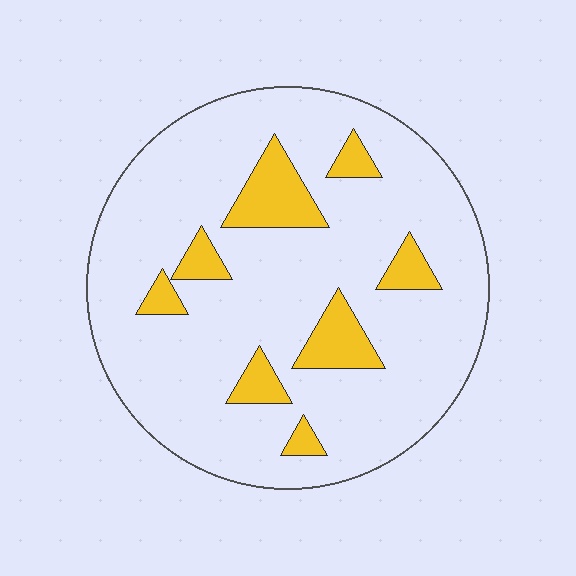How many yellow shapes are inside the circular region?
8.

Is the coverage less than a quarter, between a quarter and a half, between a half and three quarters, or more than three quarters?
Less than a quarter.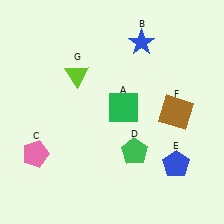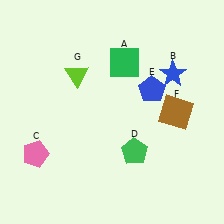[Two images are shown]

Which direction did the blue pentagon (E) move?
The blue pentagon (E) moved up.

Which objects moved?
The objects that moved are: the green square (A), the blue star (B), the blue pentagon (E).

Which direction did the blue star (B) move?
The blue star (B) moved down.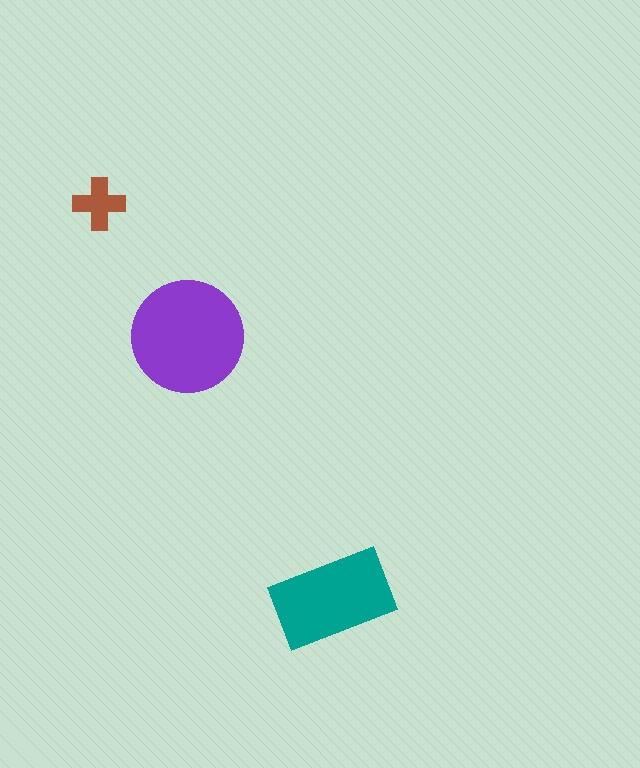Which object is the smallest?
The brown cross.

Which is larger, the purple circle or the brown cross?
The purple circle.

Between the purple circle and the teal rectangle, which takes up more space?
The purple circle.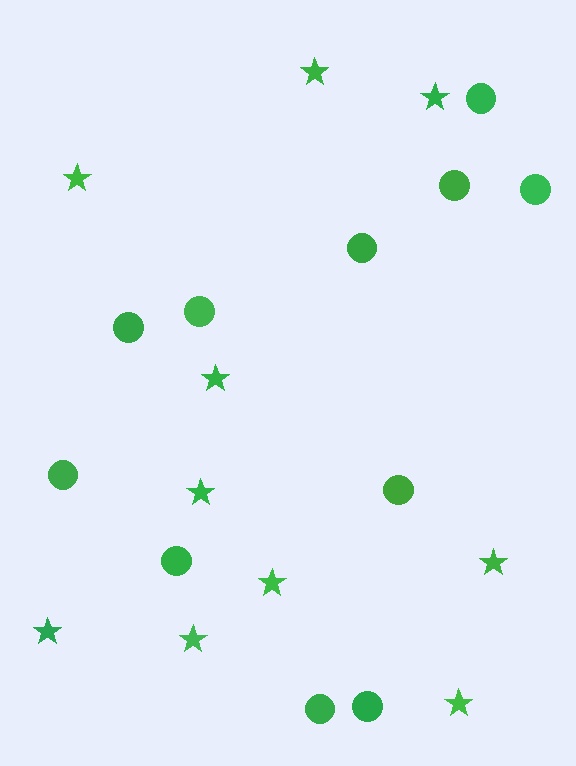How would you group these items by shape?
There are 2 groups: one group of stars (10) and one group of circles (11).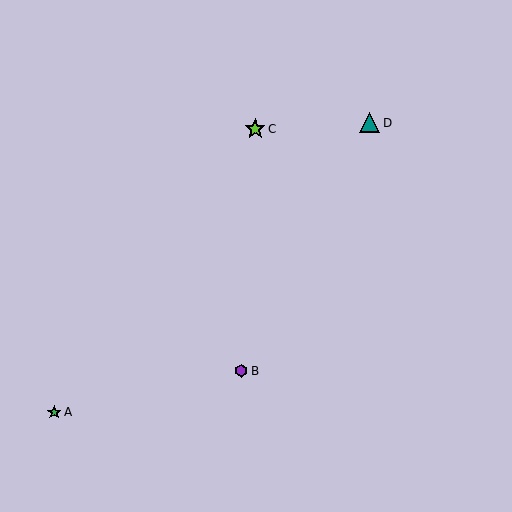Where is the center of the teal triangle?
The center of the teal triangle is at (370, 123).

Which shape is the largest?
The teal triangle (labeled D) is the largest.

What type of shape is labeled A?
Shape A is a green star.